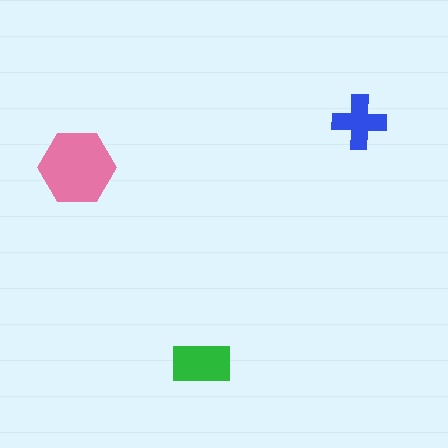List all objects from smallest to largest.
The blue cross, the green rectangle, the pink hexagon.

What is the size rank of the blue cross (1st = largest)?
3rd.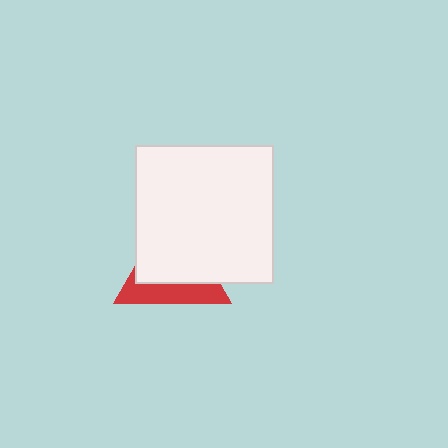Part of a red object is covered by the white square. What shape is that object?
It is a triangle.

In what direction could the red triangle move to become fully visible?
The red triangle could move toward the lower-left. That would shift it out from behind the white square entirely.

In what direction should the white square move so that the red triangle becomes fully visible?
The white square should move toward the upper-right. That is the shortest direction to clear the overlap and leave the red triangle fully visible.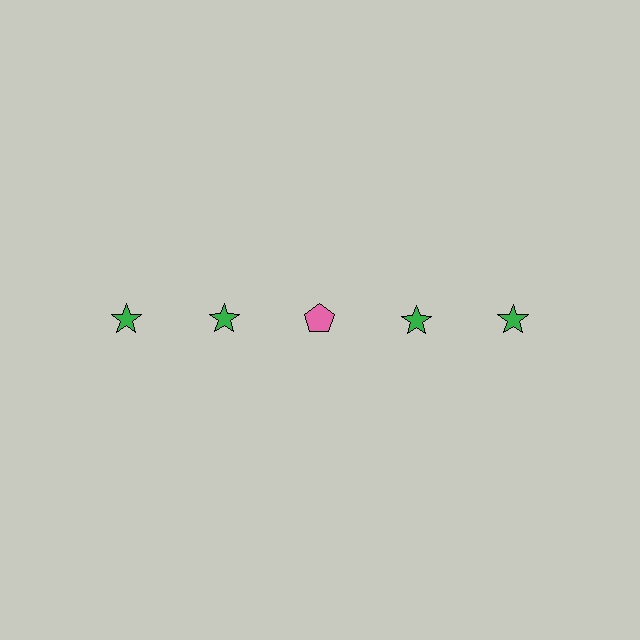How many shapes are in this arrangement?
There are 5 shapes arranged in a grid pattern.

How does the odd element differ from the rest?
It differs in both color (pink instead of green) and shape (pentagon instead of star).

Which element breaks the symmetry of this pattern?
The pink pentagon in the top row, center column breaks the symmetry. All other shapes are green stars.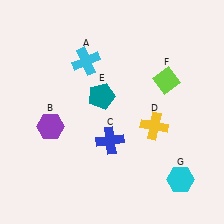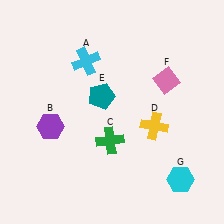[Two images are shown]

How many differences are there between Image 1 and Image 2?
There are 2 differences between the two images.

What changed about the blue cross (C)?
In Image 1, C is blue. In Image 2, it changed to green.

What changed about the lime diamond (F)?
In Image 1, F is lime. In Image 2, it changed to pink.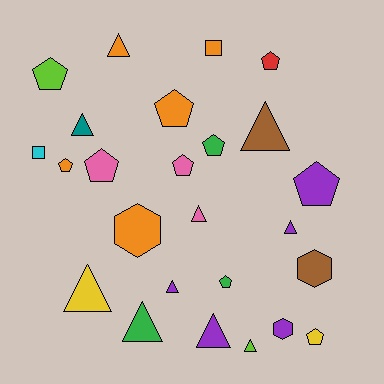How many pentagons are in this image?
There are 10 pentagons.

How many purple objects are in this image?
There are 5 purple objects.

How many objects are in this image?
There are 25 objects.